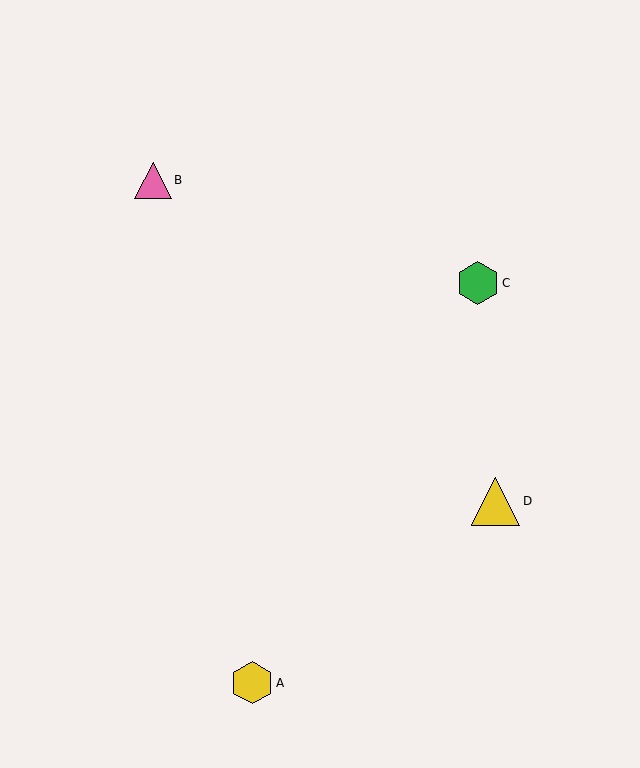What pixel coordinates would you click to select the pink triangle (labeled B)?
Click at (153, 180) to select the pink triangle B.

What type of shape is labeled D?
Shape D is a yellow triangle.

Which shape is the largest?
The yellow triangle (labeled D) is the largest.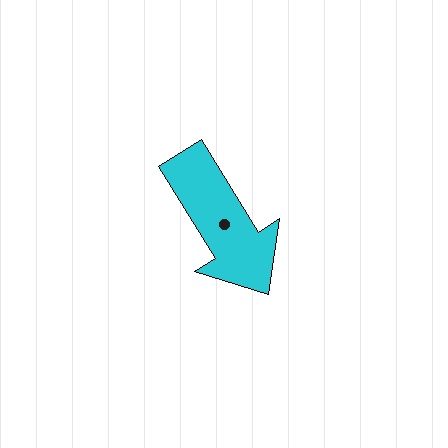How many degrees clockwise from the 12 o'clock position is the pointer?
Approximately 148 degrees.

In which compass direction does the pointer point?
Southeast.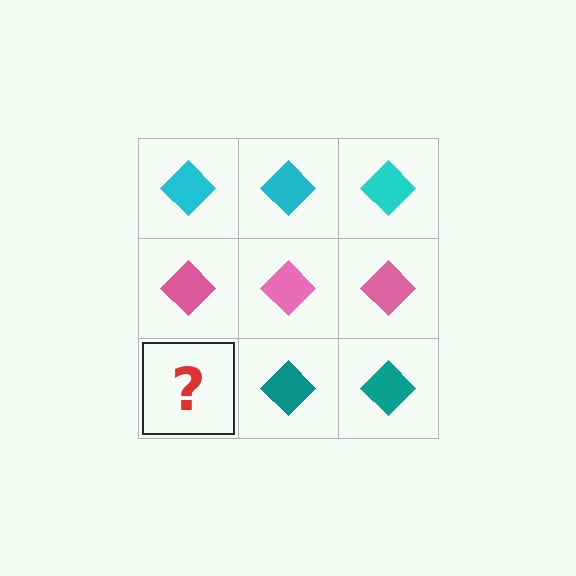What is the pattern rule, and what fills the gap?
The rule is that each row has a consistent color. The gap should be filled with a teal diamond.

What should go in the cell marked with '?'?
The missing cell should contain a teal diamond.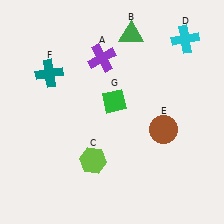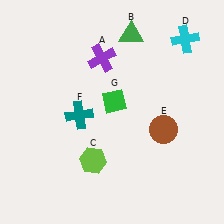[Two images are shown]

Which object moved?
The teal cross (F) moved down.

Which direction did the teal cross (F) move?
The teal cross (F) moved down.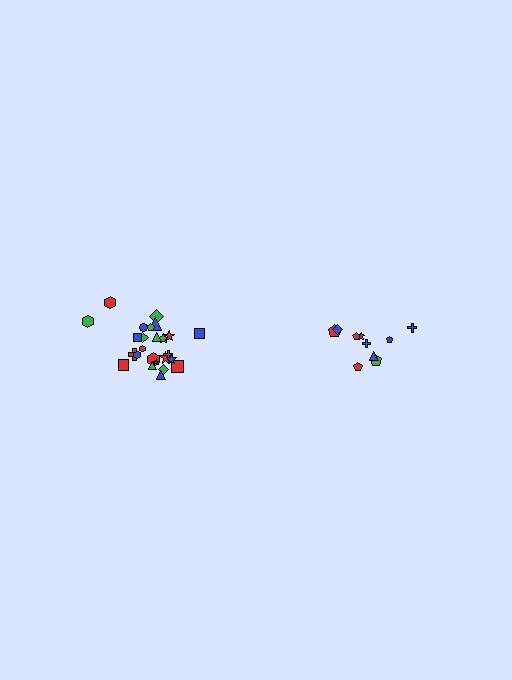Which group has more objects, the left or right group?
The left group.